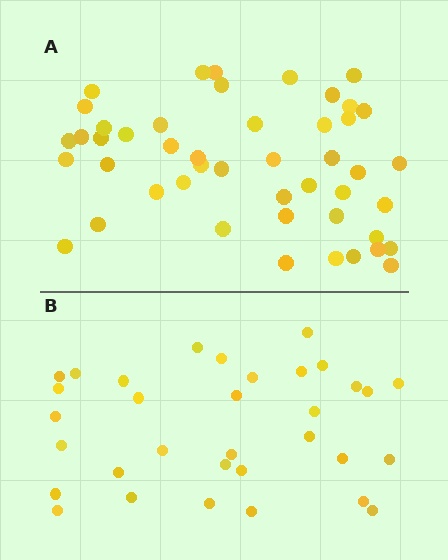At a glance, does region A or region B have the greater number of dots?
Region A (the top region) has more dots.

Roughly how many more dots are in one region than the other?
Region A has approximately 15 more dots than region B.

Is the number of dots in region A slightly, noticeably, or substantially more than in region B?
Region A has noticeably more, but not dramatically so. The ratio is roughly 1.4 to 1.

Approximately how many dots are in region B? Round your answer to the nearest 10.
About 30 dots. (The exact count is 33, which rounds to 30.)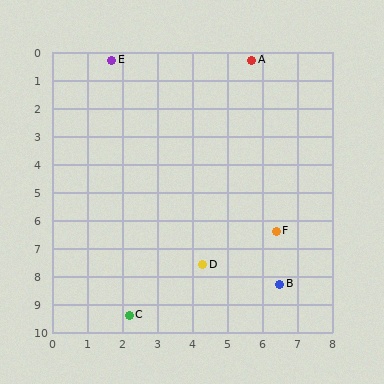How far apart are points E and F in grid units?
Points E and F are about 7.7 grid units apart.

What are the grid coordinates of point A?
Point A is at approximately (5.7, 0.3).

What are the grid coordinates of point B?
Point B is at approximately (6.5, 8.3).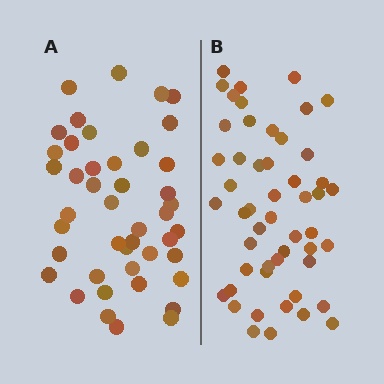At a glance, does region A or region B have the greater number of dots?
Region B (the right region) has more dots.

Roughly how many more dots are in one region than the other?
Region B has roughly 8 or so more dots than region A.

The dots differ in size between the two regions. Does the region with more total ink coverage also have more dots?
No. Region A has more total ink coverage because its dots are larger, but region B actually contains more individual dots. Total area can be misleading — the number of items is what matters here.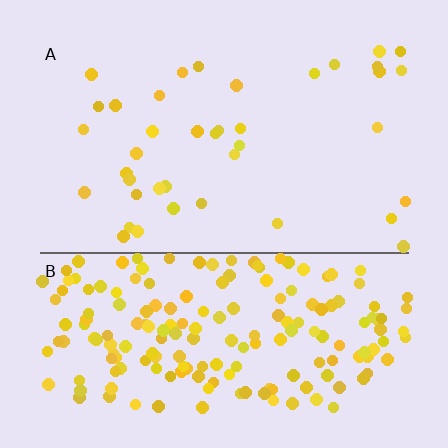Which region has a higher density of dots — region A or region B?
B (the bottom).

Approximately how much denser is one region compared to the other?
Approximately 5.1× — region B over region A.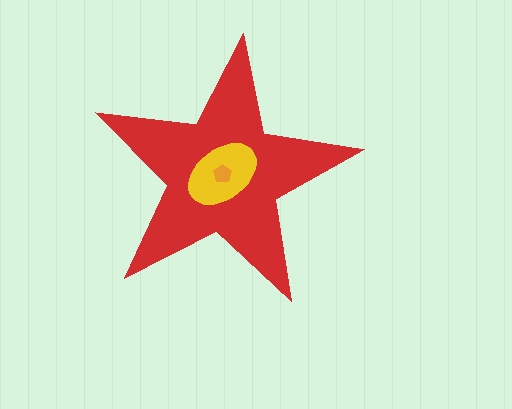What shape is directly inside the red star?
The yellow ellipse.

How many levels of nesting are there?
3.